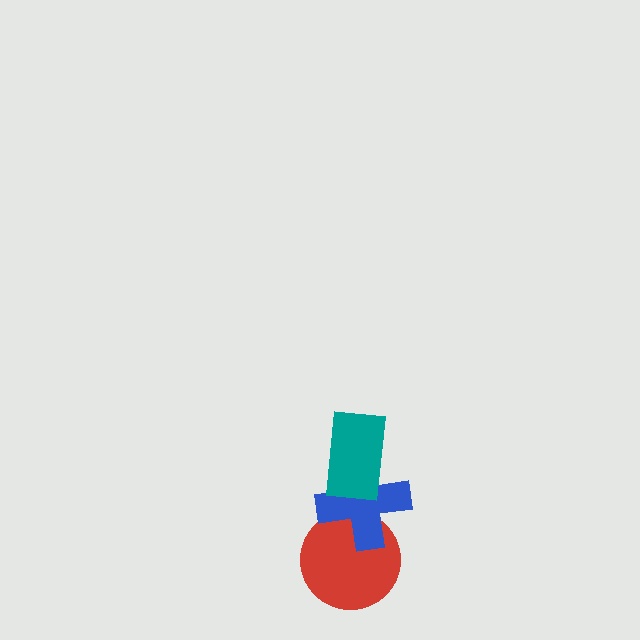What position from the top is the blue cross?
The blue cross is 2nd from the top.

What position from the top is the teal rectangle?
The teal rectangle is 1st from the top.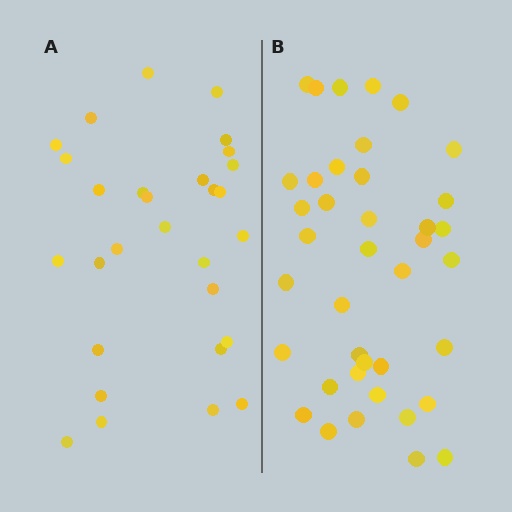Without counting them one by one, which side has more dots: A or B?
Region B (the right region) has more dots.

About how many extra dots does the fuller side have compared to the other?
Region B has roughly 10 or so more dots than region A.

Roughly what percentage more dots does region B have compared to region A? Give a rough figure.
About 35% more.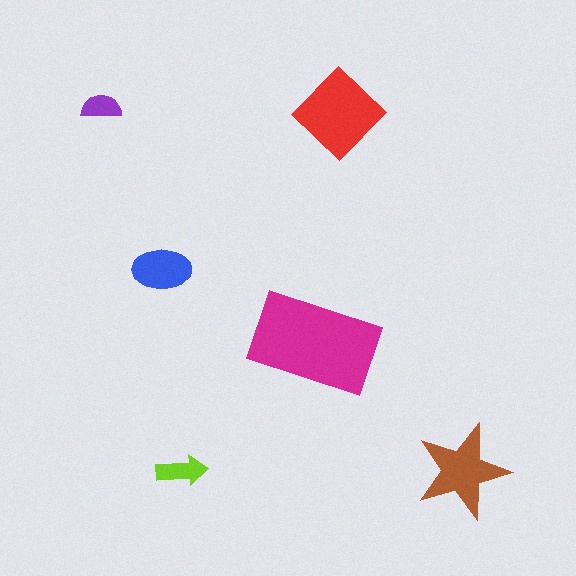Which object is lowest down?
The brown star is bottommost.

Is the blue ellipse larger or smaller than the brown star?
Smaller.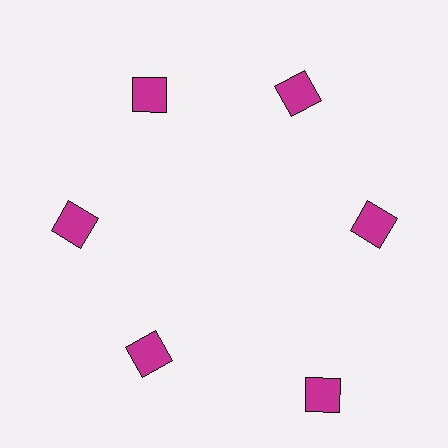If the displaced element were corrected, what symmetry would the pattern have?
It would have 6-fold rotational symmetry — the pattern would map onto itself every 60 degrees.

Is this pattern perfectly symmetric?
No. The 6 magenta squares are arranged in a ring, but one element near the 5 o'clock position is pushed outward from the center, breaking the 6-fold rotational symmetry.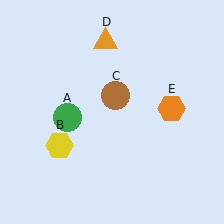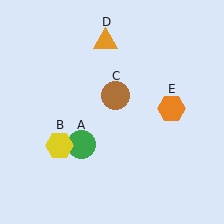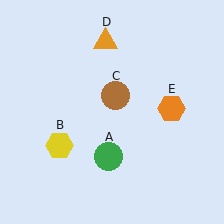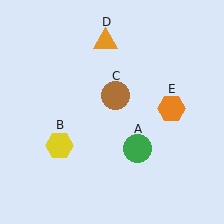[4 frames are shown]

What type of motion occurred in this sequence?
The green circle (object A) rotated counterclockwise around the center of the scene.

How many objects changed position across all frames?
1 object changed position: green circle (object A).